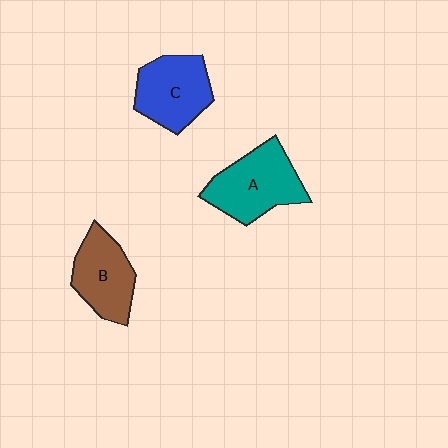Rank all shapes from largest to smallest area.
From largest to smallest: A (teal), C (blue), B (brown).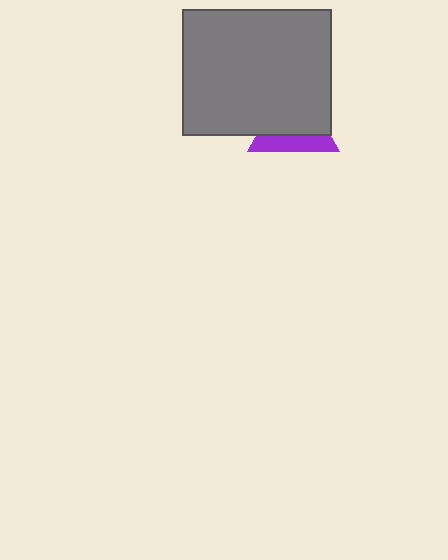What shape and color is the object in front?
The object in front is a gray rectangle.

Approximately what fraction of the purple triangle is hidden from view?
Roughly 64% of the purple triangle is hidden behind the gray rectangle.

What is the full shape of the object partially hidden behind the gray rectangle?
The partially hidden object is a purple triangle.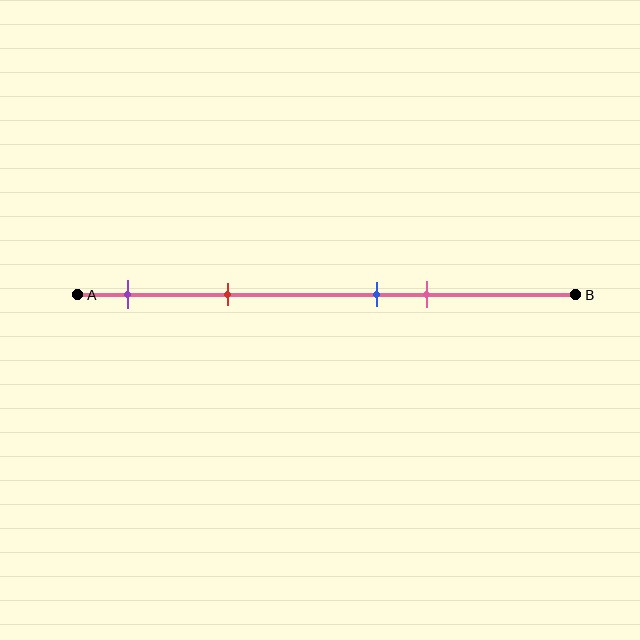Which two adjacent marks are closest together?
The blue and pink marks are the closest adjacent pair.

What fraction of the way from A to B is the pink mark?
The pink mark is approximately 70% (0.7) of the way from A to B.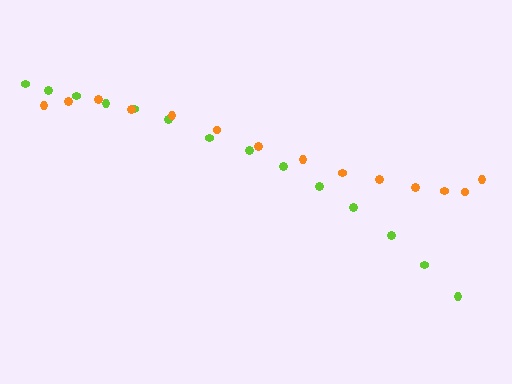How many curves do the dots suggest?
There are 2 distinct paths.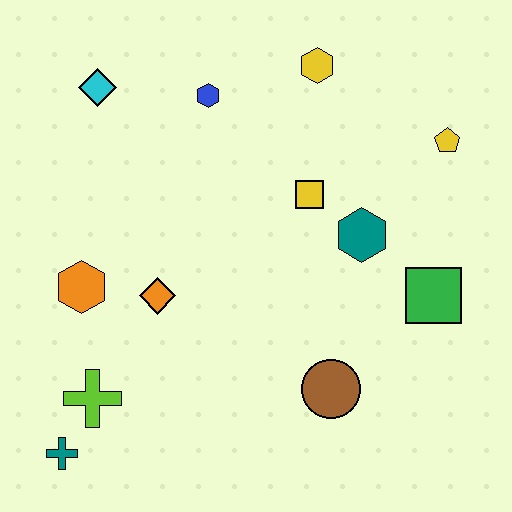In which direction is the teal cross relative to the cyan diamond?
The teal cross is below the cyan diamond.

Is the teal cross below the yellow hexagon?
Yes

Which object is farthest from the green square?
The teal cross is farthest from the green square.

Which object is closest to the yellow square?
The teal hexagon is closest to the yellow square.